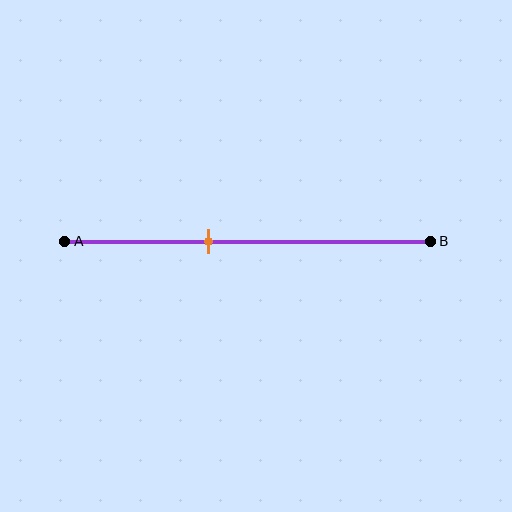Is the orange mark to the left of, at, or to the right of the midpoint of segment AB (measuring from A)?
The orange mark is to the left of the midpoint of segment AB.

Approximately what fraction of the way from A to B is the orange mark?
The orange mark is approximately 40% of the way from A to B.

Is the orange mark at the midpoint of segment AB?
No, the mark is at about 40% from A, not at the 50% midpoint.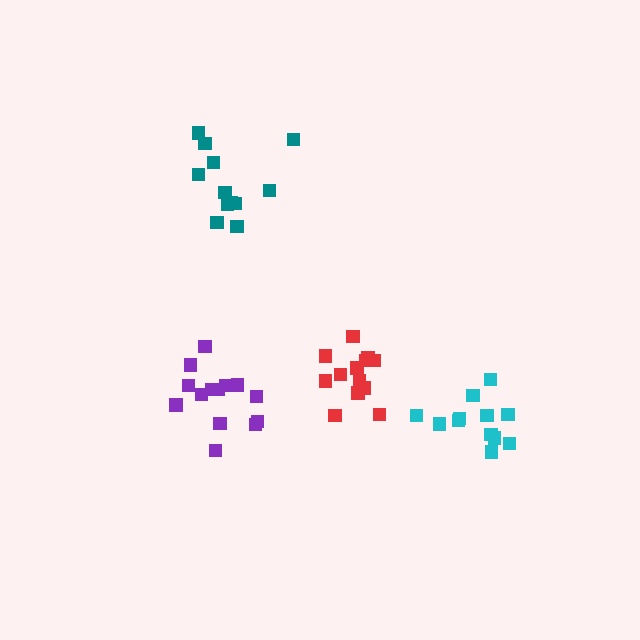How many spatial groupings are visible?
There are 4 spatial groupings.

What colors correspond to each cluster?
The clusters are colored: red, teal, cyan, purple.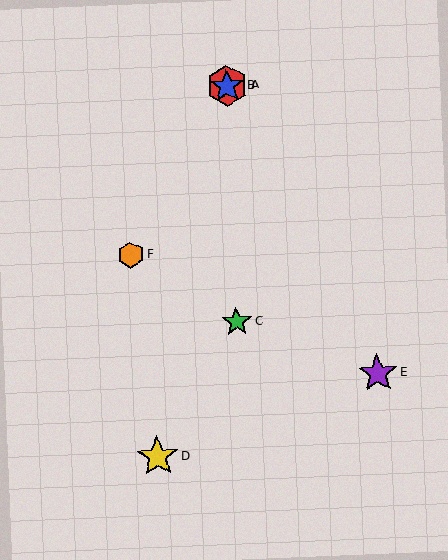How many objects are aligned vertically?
3 objects (A, B, C) are aligned vertically.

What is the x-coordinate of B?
Object B is at x≈227.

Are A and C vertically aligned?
Yes, both are at x≈227.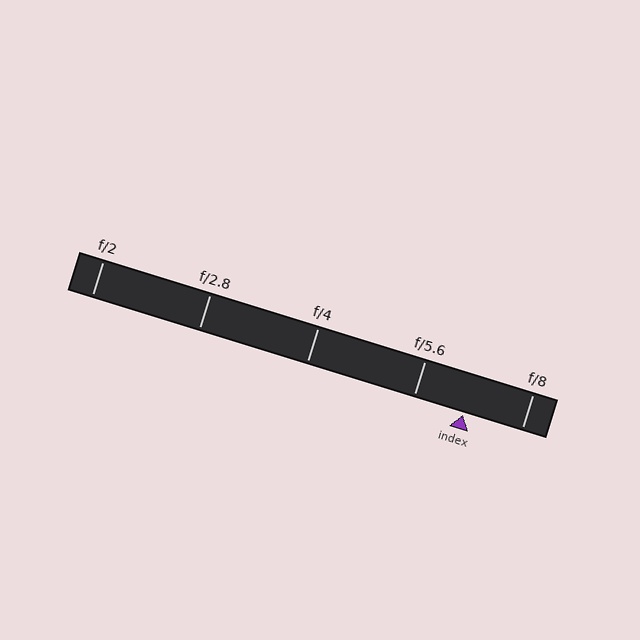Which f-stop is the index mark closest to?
The index mark is closest to f/5.6.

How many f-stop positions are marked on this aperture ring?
There are 5 f-stop positions marked.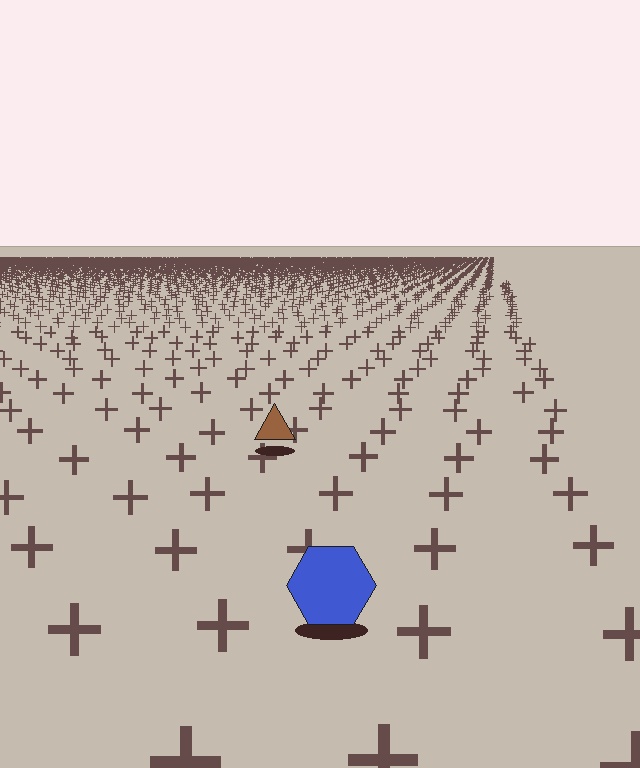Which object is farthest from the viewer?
The brown triangle is farthest from the viewer. It appears smaller and the ground texture around it is denser.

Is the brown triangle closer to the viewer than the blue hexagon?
No. The blue hexagon is closer — you can tell from the texture gradient: the ground texture is coarser near it.